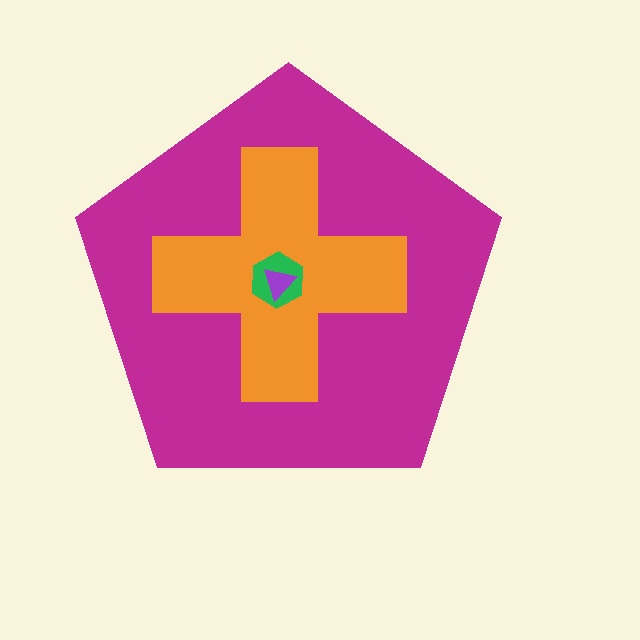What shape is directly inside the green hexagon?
The purple triangle.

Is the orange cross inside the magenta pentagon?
Yes.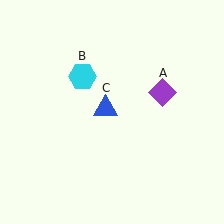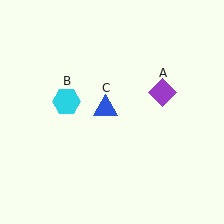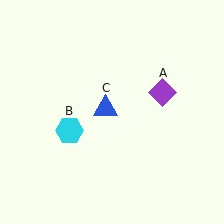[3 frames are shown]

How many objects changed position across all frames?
1 object changed position: cyan hexagon (object B).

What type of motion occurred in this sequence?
The cyan hexagon (object B) rotated counterclockwise around the center of the scene.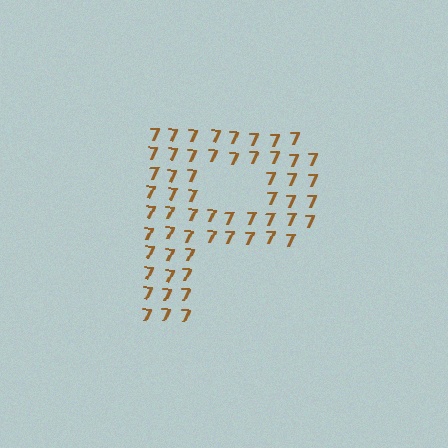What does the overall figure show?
The overall figure shows the letter P.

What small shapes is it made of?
It is made of small digit 7's.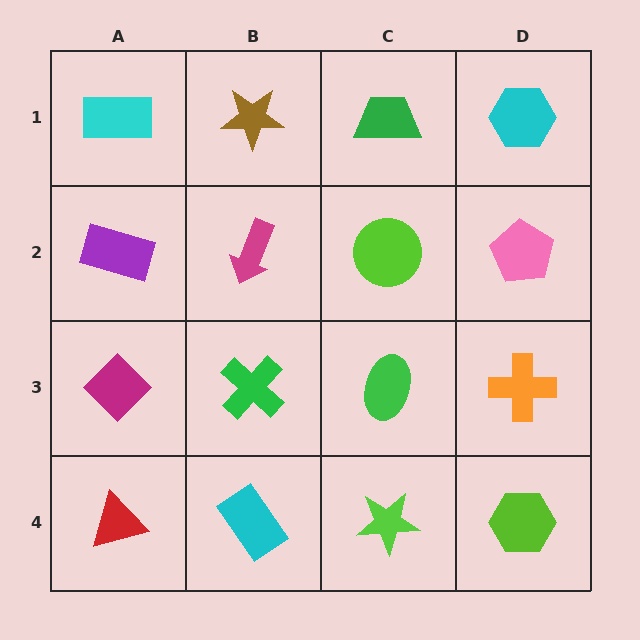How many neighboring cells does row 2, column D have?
3.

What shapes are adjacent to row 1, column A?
A purple rectangle (row 2, column A), a brown star (row 1, column B).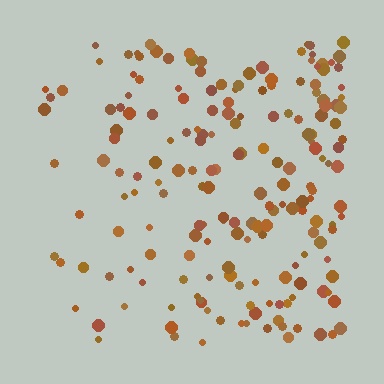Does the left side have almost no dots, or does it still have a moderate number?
Still a moderate number, just noticeably fewer than the right.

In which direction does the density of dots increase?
From left to right, with the right side densest.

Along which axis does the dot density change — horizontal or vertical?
Horizontal.